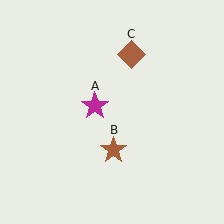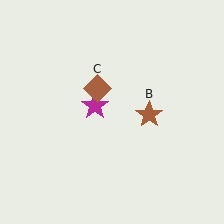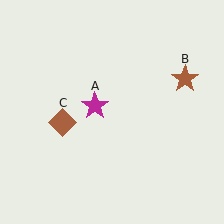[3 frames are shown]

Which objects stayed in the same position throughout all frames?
Magenta star (object A) remained stationary.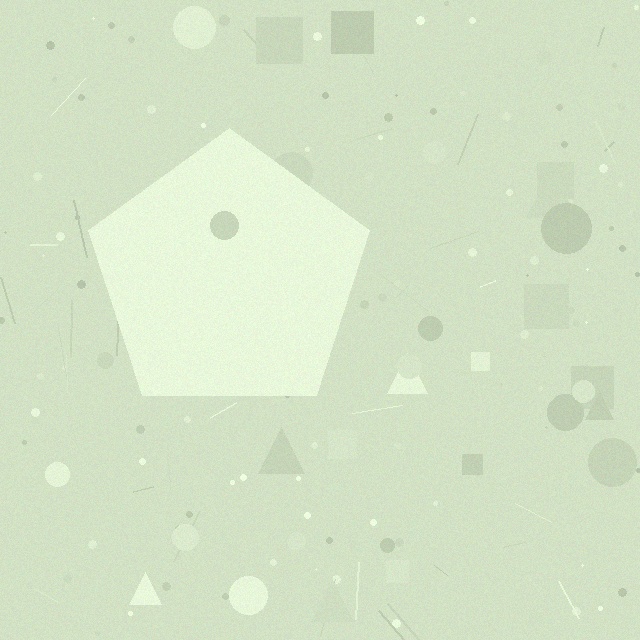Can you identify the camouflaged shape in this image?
The camouflaged shape is a pentagon.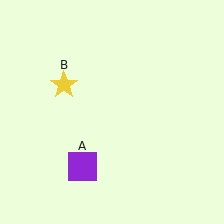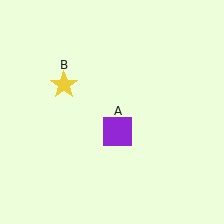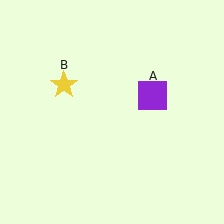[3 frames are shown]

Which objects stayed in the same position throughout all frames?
Yellow star (object B) remained stationary.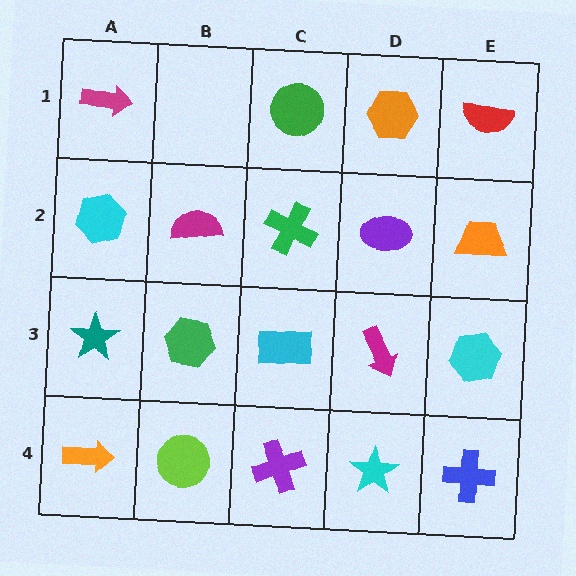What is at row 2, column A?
A cyan hexagon.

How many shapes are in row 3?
5 shapes.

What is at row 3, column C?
A cyan rectangle.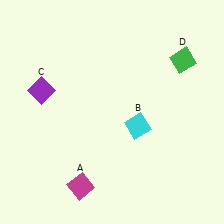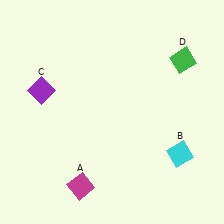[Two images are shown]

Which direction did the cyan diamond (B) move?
The cyan diamond (B) moved right.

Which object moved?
The cyan diamond (B) moved right.